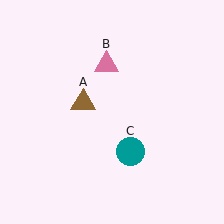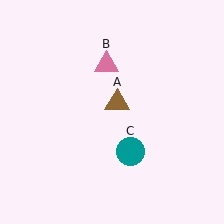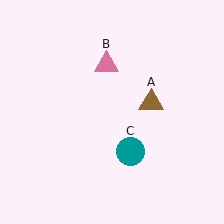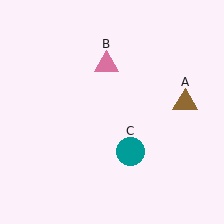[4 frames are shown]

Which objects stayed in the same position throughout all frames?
Pink triangle (object B) and teal circle (object C) remained stationary.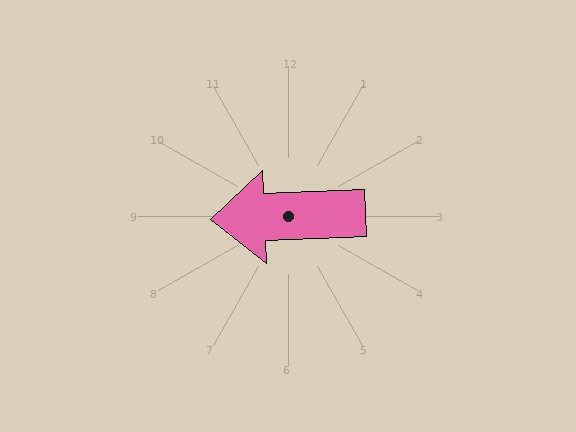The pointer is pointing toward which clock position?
Roughly 9 o'clock.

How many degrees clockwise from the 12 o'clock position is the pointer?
Approximately 268 degrees.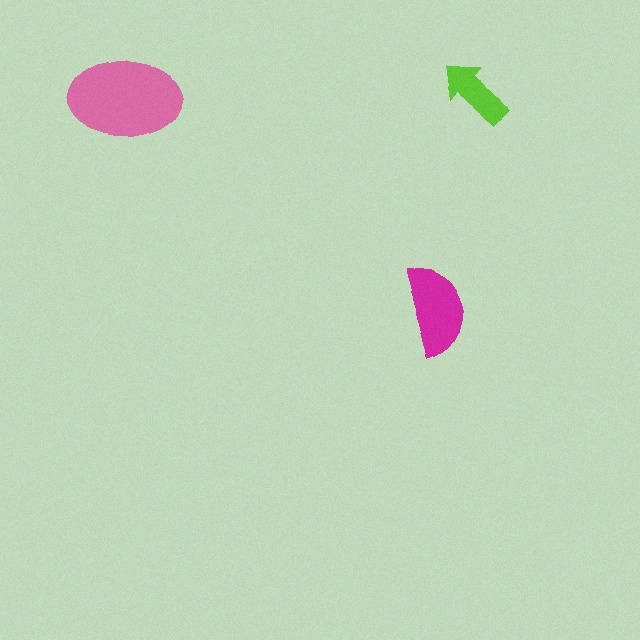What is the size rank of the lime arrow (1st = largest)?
3rd.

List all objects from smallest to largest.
The lime arrow, the magenta semicircle, the pink ellipse.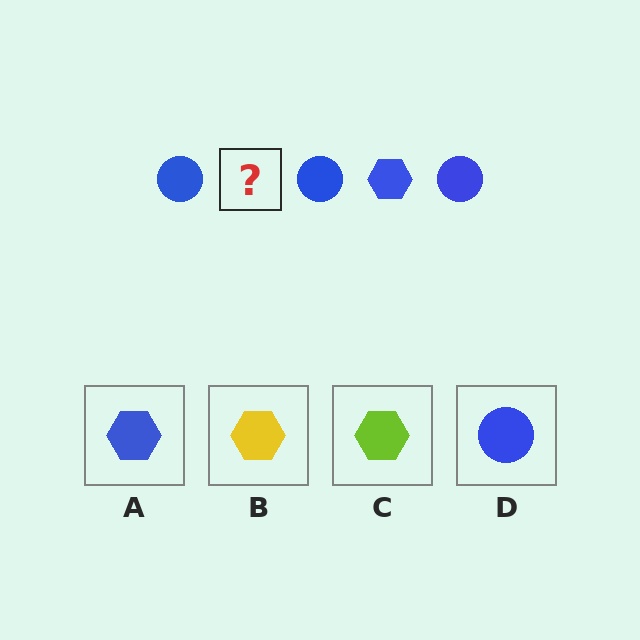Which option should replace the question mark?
Option A.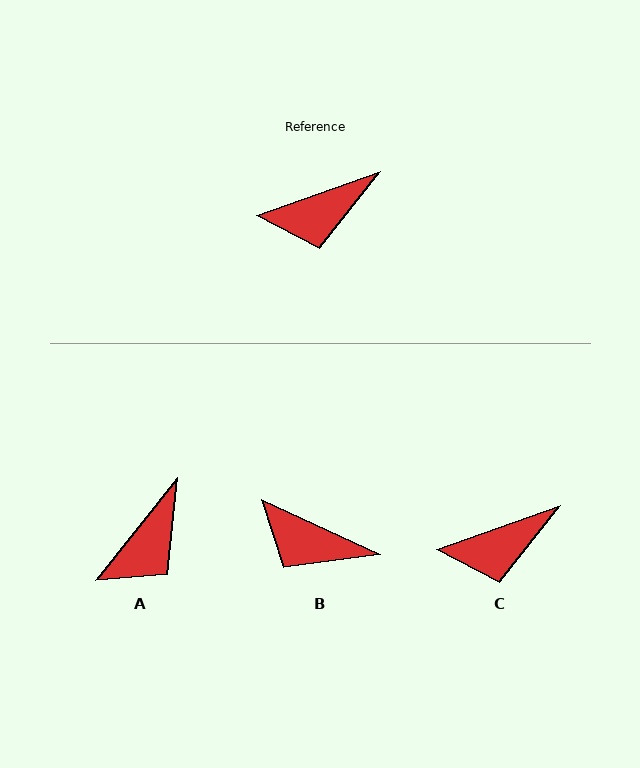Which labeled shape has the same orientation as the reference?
C.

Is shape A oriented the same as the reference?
No, it is off by about 32 degrees.